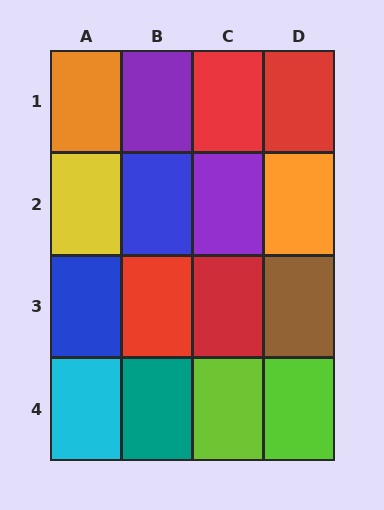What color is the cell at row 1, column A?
Orange.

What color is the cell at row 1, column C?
Red.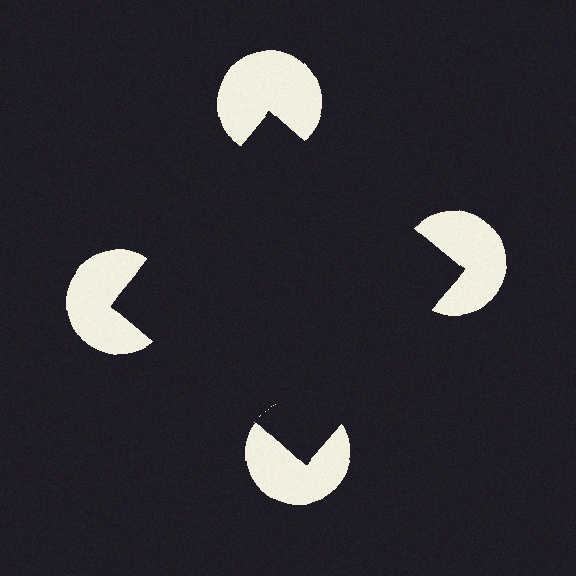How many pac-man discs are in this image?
There are 4 — one at each vertex of the illusory square.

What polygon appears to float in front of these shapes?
An illusory square — its edges are inferred from the aligned wedge cuts in the pac-man discs, not physically drawn.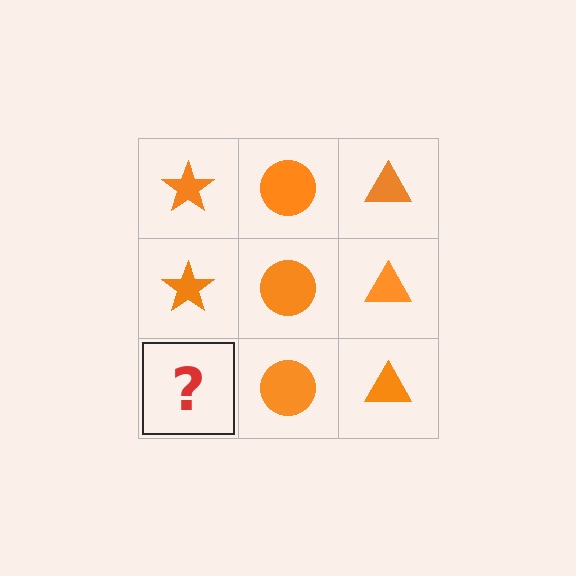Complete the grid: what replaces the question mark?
The question mark should be replaced with an orange star.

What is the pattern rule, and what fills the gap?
The rule is that each column has a consistent shape. The gap should be filled with an orange star.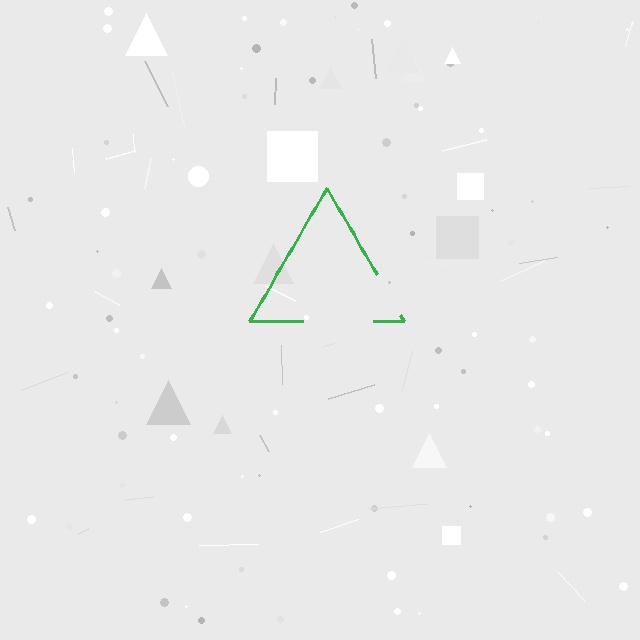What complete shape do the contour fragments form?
The contour fragments form a triangle.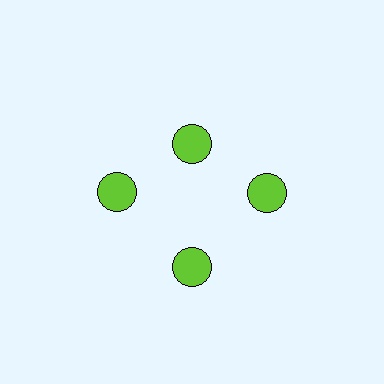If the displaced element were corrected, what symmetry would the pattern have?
It would have 4-fold rotational symmetry — the pattern would map onto itself every 90 degrees.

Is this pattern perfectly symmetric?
No. The 4 lime circles are arranged in a ring, but one element near the 12 o'clock position is pulled inward toward the center, breaking the 4-fold rotational symmetry.